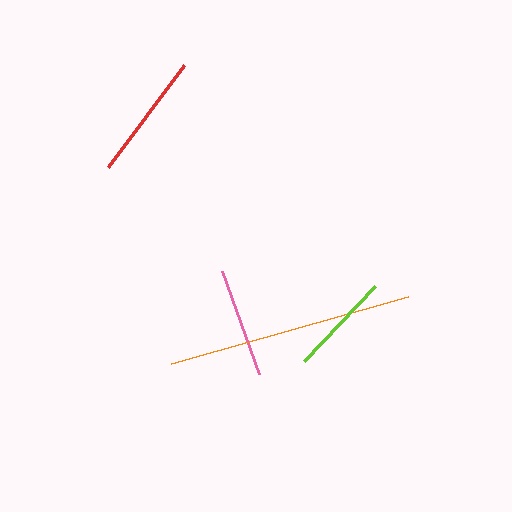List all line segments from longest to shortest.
From longest to shortest: orange, red, pink, lime.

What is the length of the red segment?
The red segment is approximately 127 pixels long.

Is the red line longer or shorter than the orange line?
The orange line is longer than the red line.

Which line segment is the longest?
The orange line is the longest at approximately 246 pixels.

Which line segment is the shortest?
The lime line is the shortest at approximately 103 pixels.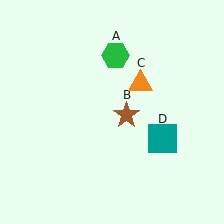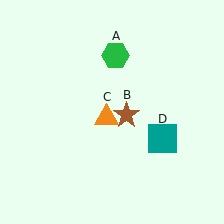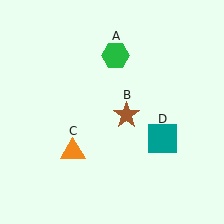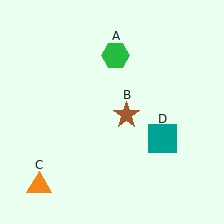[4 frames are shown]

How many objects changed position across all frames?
1 object changed position: orange triangle (object C).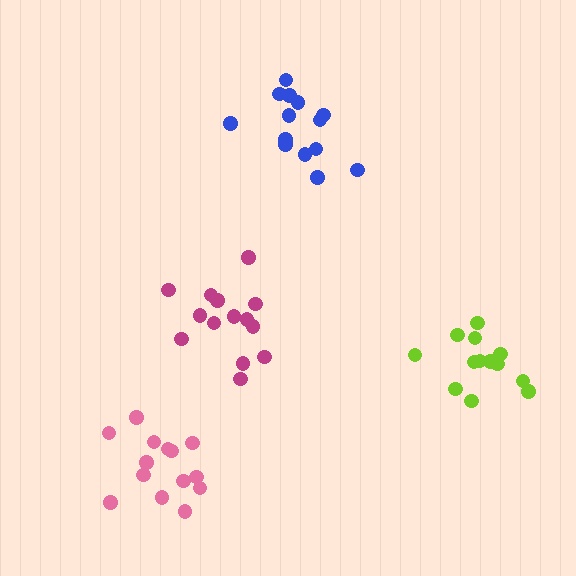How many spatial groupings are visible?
There are 4 spatial groupings.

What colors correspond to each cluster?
The clusters are colored: lime, magenta, blue, pink.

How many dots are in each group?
Group 1: 14 dots, Group 2: 14 dots, Group 3: 14 dots, Group 4: 14 dots (56 total).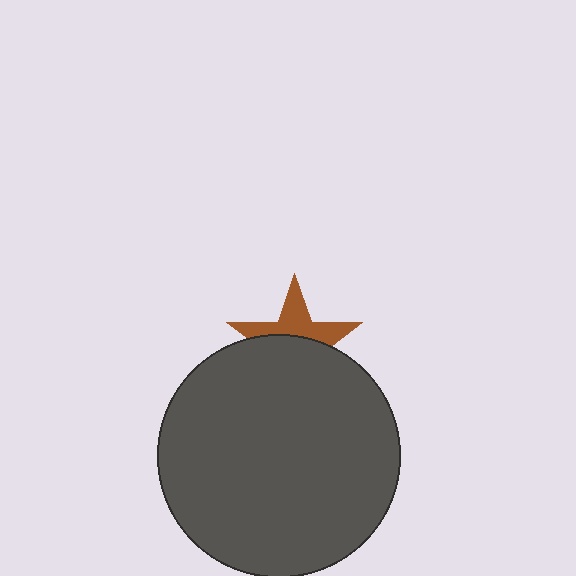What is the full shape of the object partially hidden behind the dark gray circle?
The partially hidden object is a brown star.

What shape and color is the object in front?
The object in front is a dark gray circle.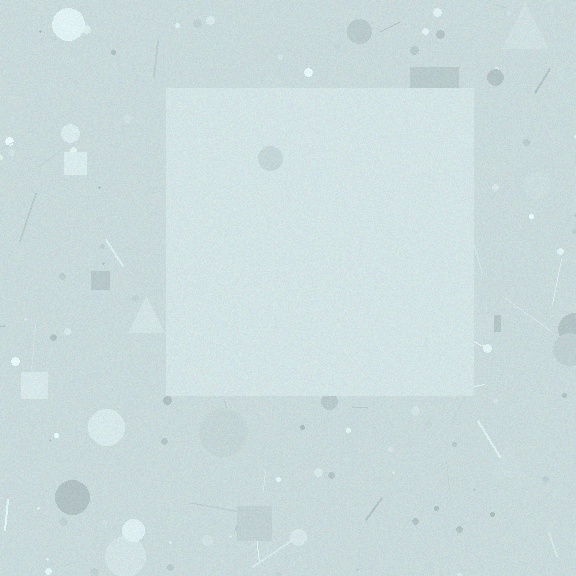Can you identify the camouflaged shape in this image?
The camouflaged shape is a square.